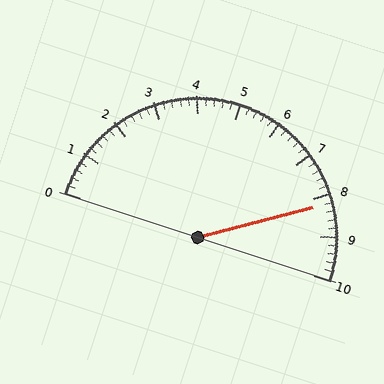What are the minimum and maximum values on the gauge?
The gauge ranges from 0 to 10.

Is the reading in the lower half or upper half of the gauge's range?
The reading is in the upper half of the range (0 to 10).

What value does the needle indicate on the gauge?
The needle indicates approximately 8.2.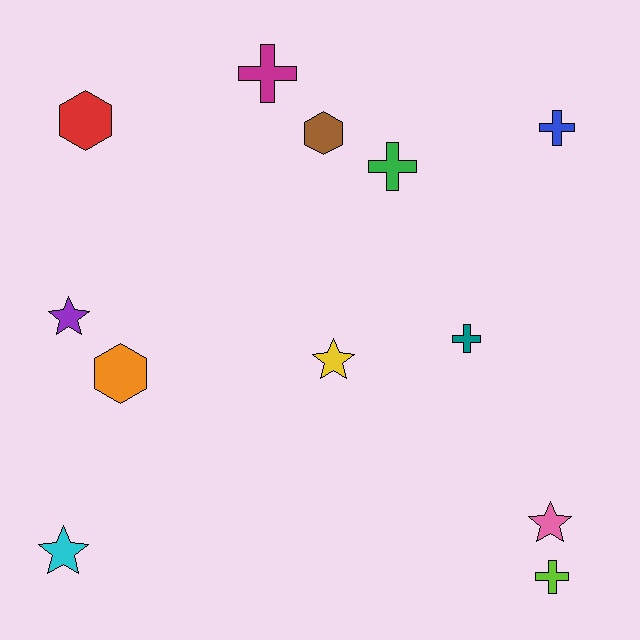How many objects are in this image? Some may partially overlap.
There are 12 objects.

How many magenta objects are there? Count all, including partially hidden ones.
There is 1 magenta object.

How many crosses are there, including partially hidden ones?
There are 5 crosses.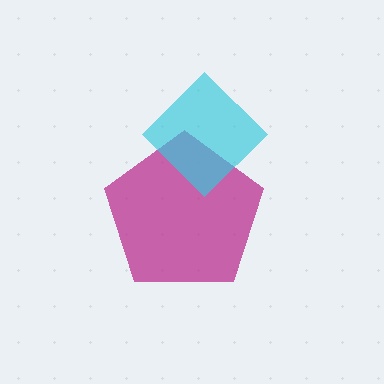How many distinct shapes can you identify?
There are 2 distinct shapes: a magenta pentagon, a cyan diamond.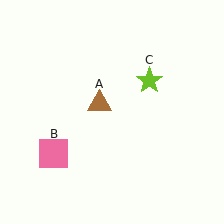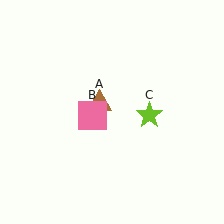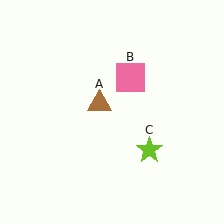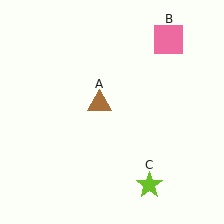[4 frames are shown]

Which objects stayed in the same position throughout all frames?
Brown triangle (object A) remained stationary.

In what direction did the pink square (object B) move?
The pink square (object B) moved up and to the right.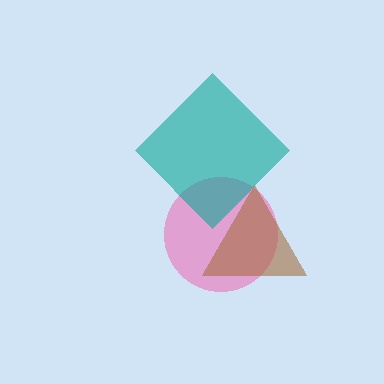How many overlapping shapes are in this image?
There are 3 overlapping shapes in the image.